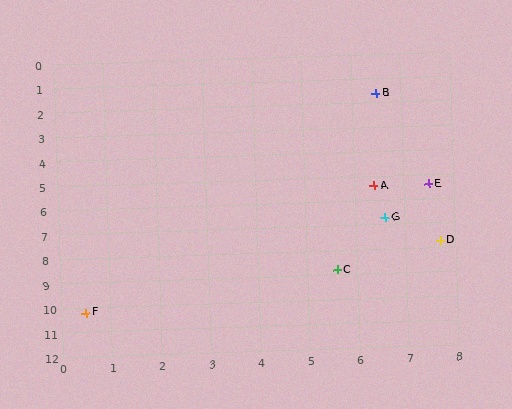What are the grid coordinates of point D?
Point D is at approximately (7.7, 7.7).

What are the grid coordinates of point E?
Point E is at approximately (7.5, 5.4).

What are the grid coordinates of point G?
Point G is at approximately (6.6, 6.7).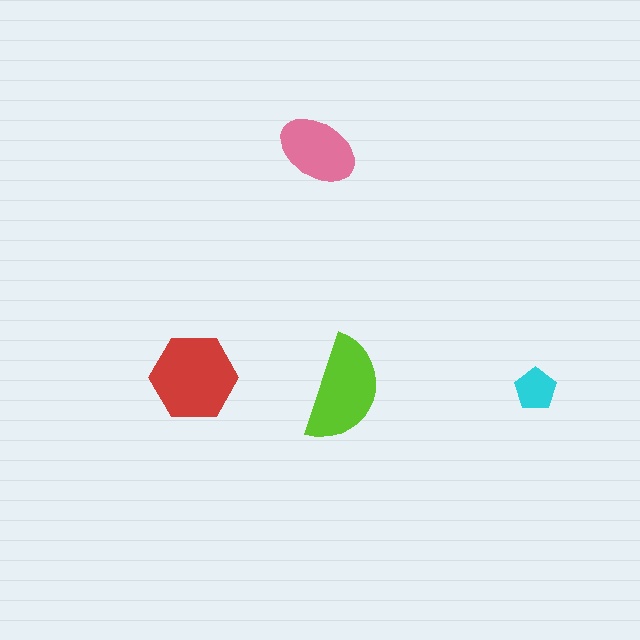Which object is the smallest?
The cyan pentagon.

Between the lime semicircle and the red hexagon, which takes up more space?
The red hexagon.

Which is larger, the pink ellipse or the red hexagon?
The red hexagon.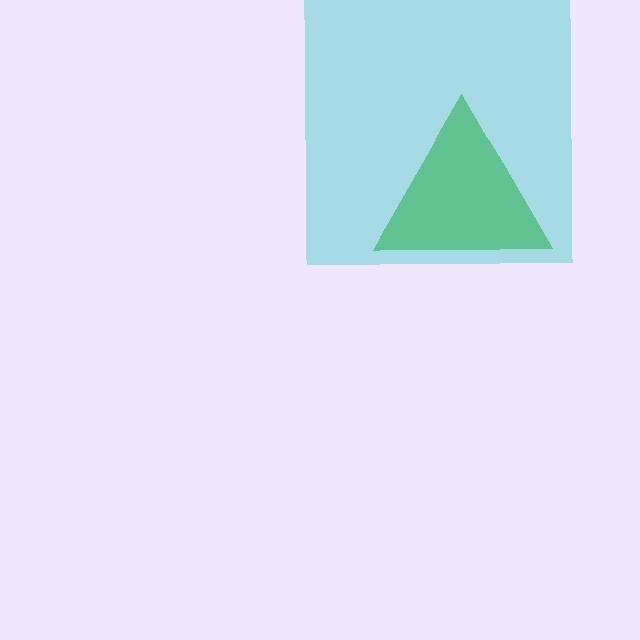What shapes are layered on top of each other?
The layered shapes are: a cyan square, a green triangle.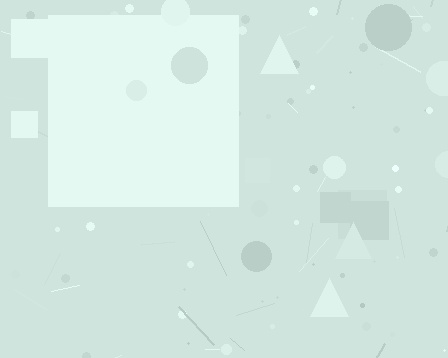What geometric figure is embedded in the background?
A square is embedded in the background.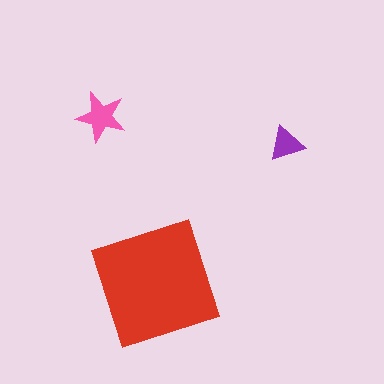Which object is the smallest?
The purple triangle.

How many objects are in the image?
There are 3 objects in the image.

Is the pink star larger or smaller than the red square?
Smaller.